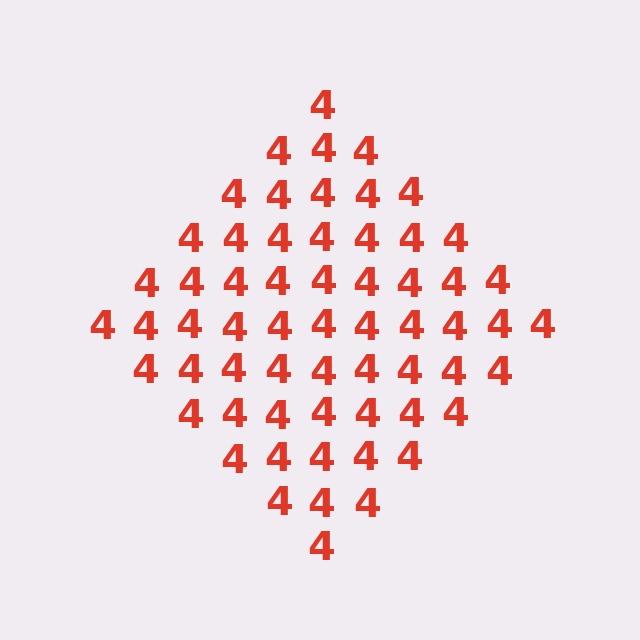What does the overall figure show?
The overall figure shows a diamond.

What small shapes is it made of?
It is made of small digit 4's.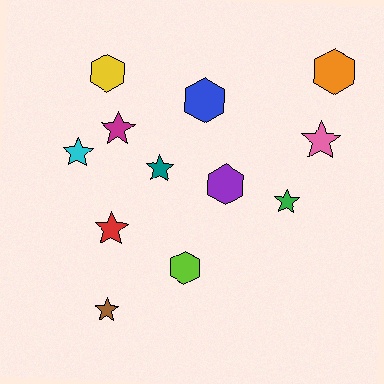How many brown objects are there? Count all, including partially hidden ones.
There is 1 brown object.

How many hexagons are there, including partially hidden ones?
There are 5 hexagons.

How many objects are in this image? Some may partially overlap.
There are 12 objects.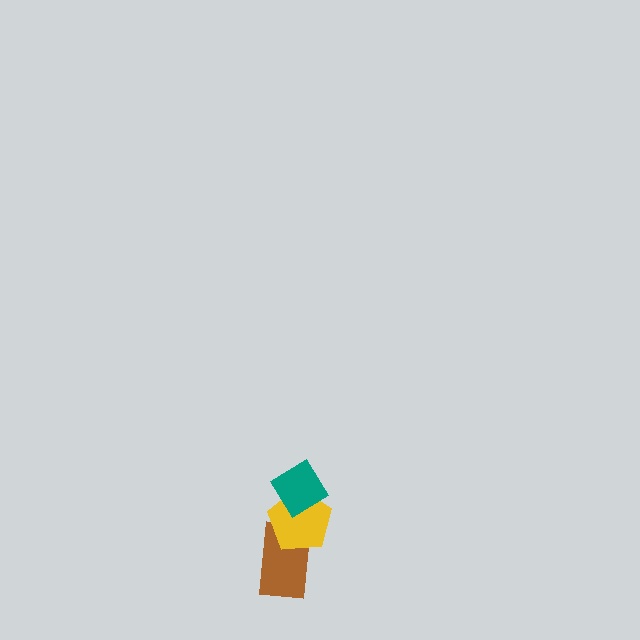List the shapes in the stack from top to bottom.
From top to bottom: the teal diamond, the yellow pentagon, the brown rectangle.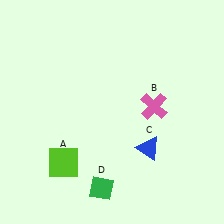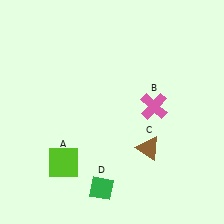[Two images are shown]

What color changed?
The triangle (C) changed from blue in Image 1 to brown in Image 2.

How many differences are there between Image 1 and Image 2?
There is 1 difference between the two images.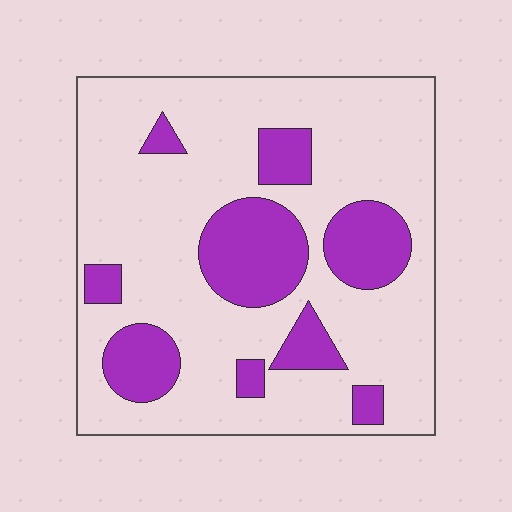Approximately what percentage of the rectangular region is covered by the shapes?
Approximately 25%.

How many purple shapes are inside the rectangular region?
9.